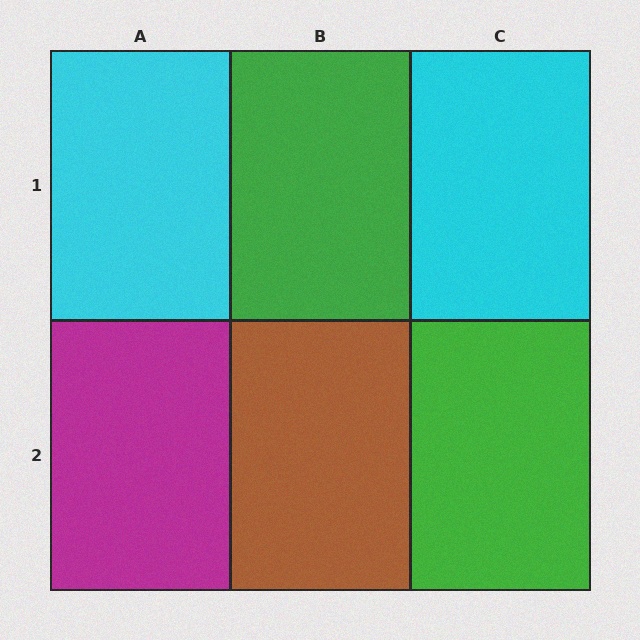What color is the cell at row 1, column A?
Cyan.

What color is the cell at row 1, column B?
Green.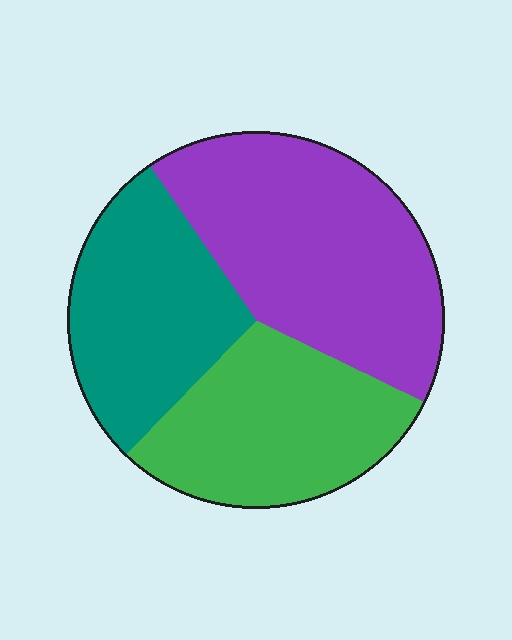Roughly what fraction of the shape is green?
Green covers 30% of the shape.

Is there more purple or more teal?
Purple.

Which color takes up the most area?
Purple, at roughly 40%.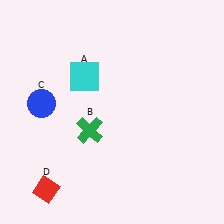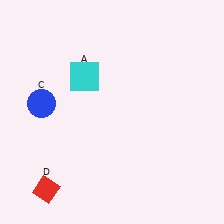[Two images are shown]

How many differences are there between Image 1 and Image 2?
There is 1 difference between the two images.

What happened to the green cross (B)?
The green cross (B) was removed in Image 2. It was in the bottom-left area of Image 1.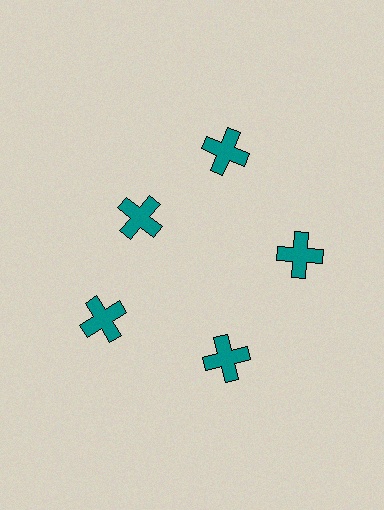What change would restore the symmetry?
The symmetry would be restored by moving it outward, back onto the ring so that all 5 crosses sit at equal angles and equal distance from the center.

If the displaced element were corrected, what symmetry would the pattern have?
It would have 5-fold rotational symmetry — the pattern would map onto itself every 72 degrees.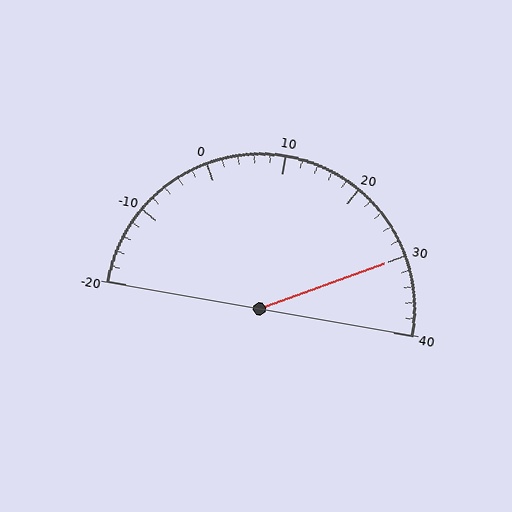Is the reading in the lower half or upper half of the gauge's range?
The reading is in the upper half of the range (-20 to 40).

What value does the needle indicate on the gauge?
The needle indicates approximately 30.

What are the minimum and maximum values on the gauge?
The gauge ranges from -20 to 40.